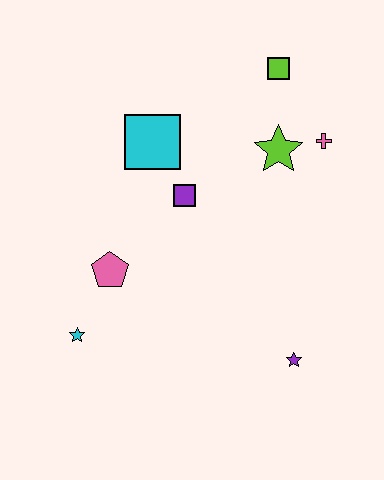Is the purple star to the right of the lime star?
Yes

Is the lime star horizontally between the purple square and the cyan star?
No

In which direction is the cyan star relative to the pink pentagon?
The cyan star is below the pink pentagon.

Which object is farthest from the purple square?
The purple star is farthest from the purple square.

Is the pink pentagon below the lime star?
Yes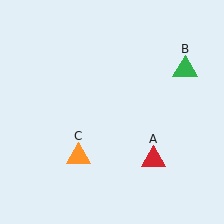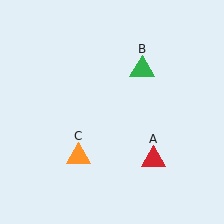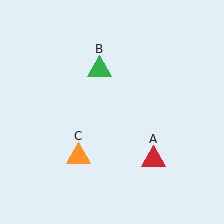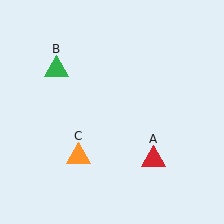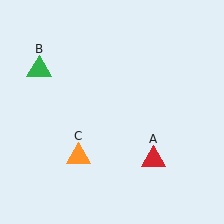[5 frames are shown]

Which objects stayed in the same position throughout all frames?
Red triangle (object A) and orange triangle (object C) remained stationary.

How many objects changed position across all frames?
1 object changed position: green triangle (object B).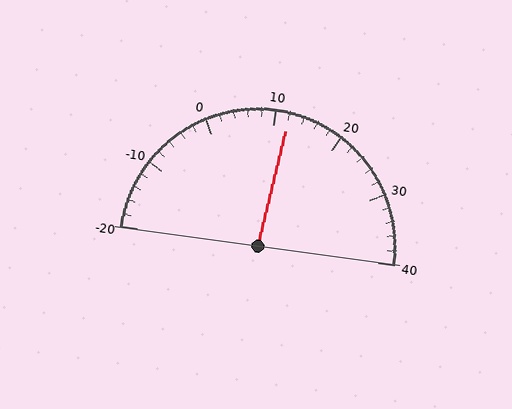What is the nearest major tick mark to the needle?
The nearest major tick mark is 10.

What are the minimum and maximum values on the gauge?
The gauge ranges from -20 to 40.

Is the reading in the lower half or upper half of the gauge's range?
The reading is in the upper half of the range (-20 to 40).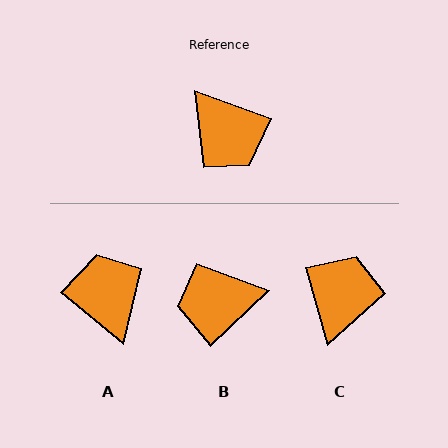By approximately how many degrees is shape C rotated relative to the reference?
Approximately 126 degrees counter-clockwise.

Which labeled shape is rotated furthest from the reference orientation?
A, about 161 degrees away.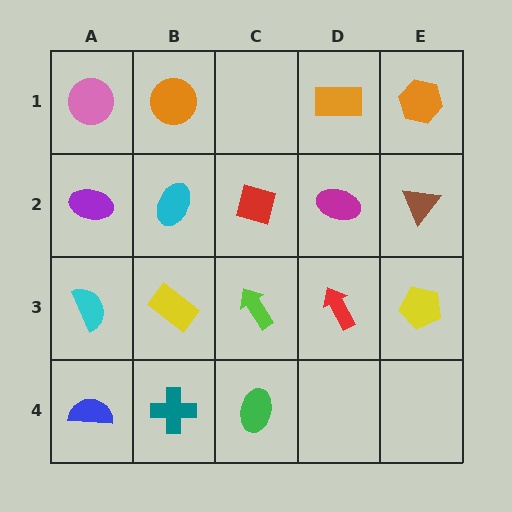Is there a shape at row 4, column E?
No, that cell is empty.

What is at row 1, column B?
An orange circle.